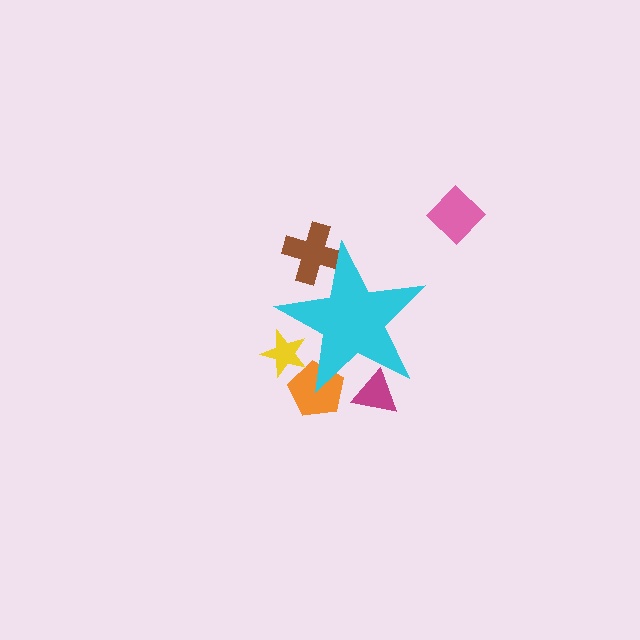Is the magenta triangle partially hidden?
Yes, the magenta triangle is partially hidden behind the cyan star.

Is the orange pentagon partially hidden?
Yes, the orange pentagon is partially hidden behind the cyan star.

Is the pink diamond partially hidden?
No, the pink diamond is fully visible.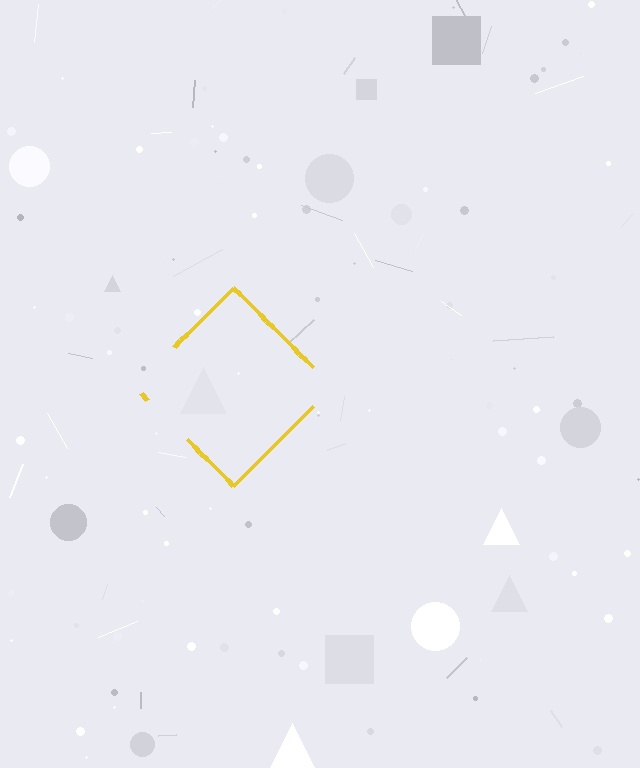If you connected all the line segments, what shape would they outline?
They would outline a diamond.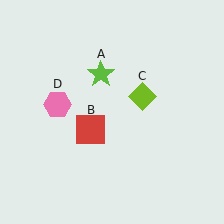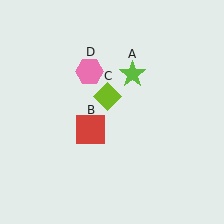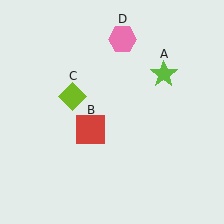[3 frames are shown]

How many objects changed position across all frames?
3 objects changed position: lime star (object A), lime diamond (object C), pink hexagon (object D).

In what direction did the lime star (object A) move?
The lime star (object A) moved right.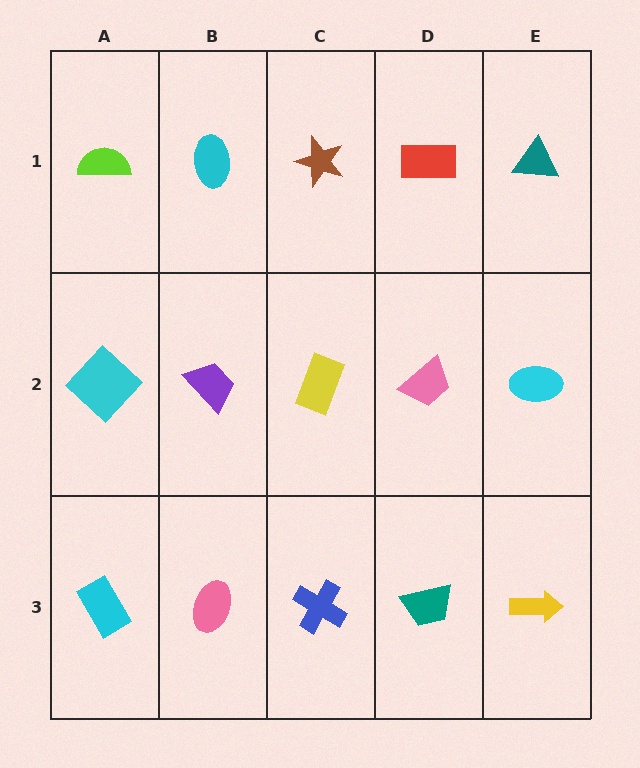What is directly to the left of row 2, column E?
A pink trapezoid.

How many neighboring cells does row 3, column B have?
3.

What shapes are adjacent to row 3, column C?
A yellow rectangle (row 2, column C), a pink ellipse (row 3, column B), a teal trapezoid (row 3, column D).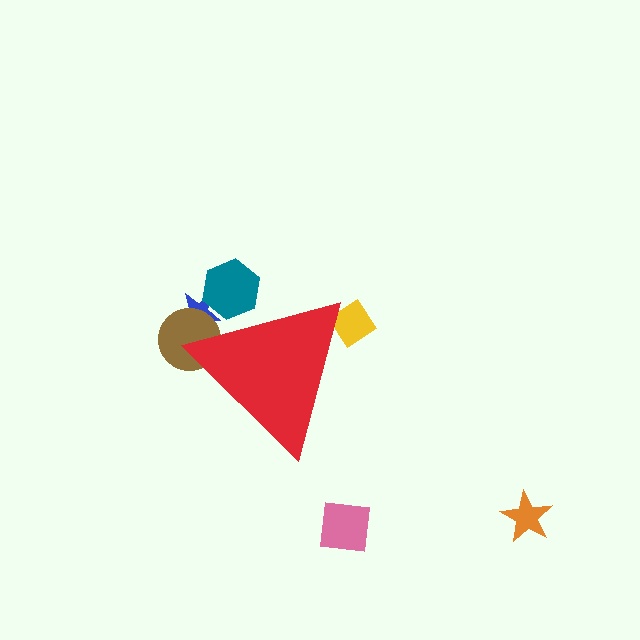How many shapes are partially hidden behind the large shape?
4 shapes are partially hidden.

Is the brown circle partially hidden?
Yes, the brown circle is partially hidden behind the red triangle.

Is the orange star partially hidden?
No, the orange star is fully visible.